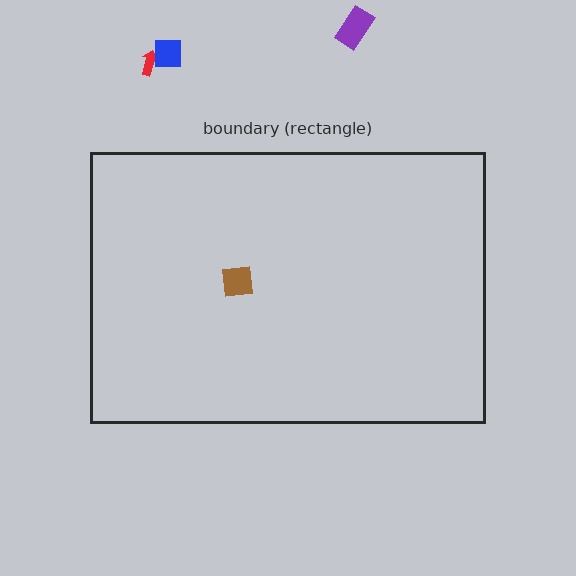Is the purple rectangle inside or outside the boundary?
Outside.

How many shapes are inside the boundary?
1 inside, 3 outside.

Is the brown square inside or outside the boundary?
Inside.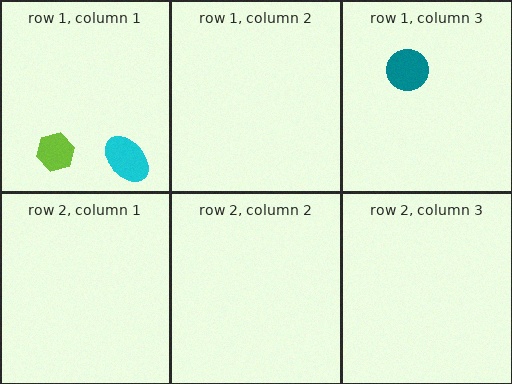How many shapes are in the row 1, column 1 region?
2.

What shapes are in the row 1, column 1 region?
The cyan ellipse, the lime hexagon.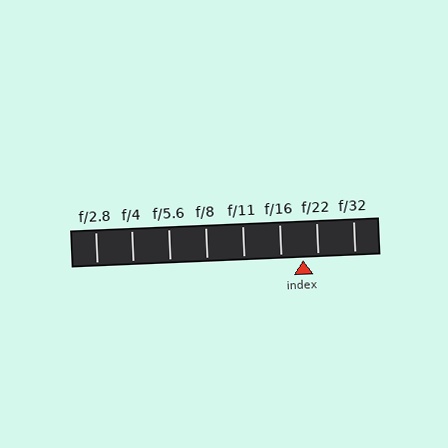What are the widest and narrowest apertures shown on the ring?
The widest aperture shown is f/2.8 and the narrowest is f/32.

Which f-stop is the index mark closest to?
The index mark is closest to f/22.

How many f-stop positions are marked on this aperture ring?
There are 8 f-stop positions marked.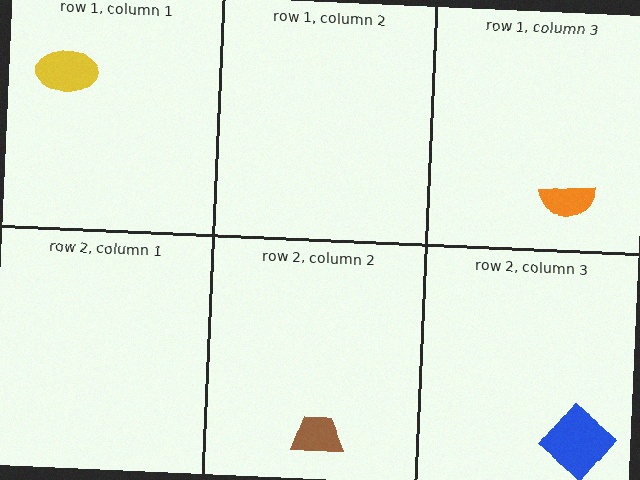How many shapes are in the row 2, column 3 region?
1.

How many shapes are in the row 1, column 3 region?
1.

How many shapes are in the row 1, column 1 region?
1.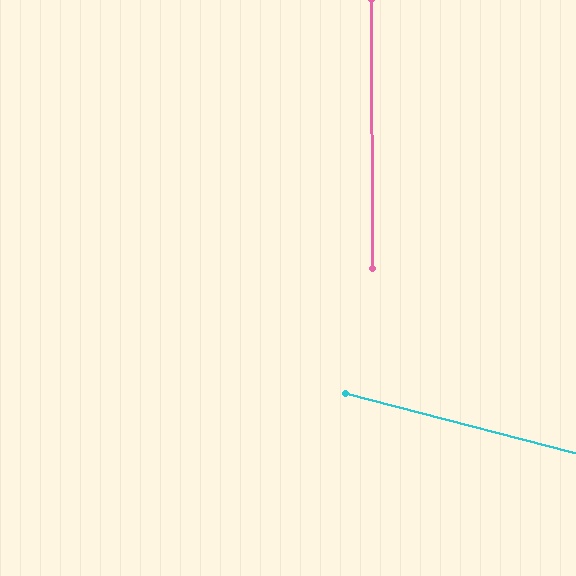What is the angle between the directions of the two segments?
Approximately 75 degrees.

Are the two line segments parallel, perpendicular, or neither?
Neither parallel nor perpendicular — they differ by about 75°.